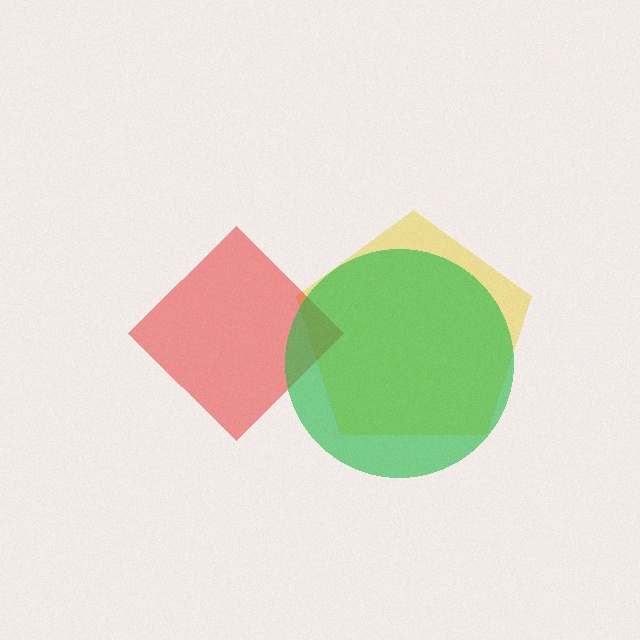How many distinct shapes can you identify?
There are 3 distinct shapes: a yellow pentagon, a red diamond, a green circle.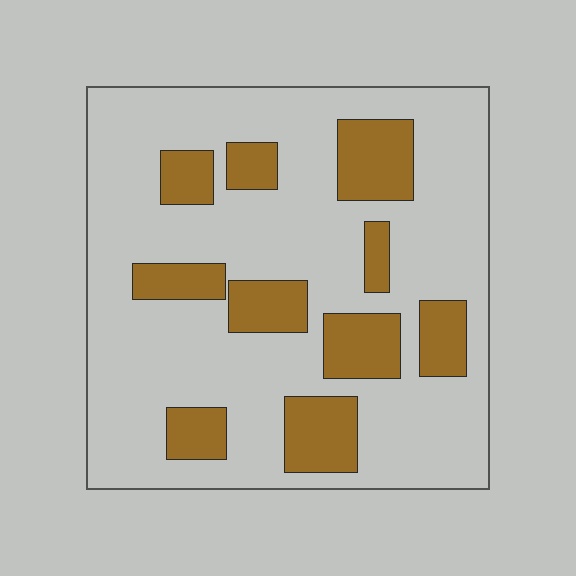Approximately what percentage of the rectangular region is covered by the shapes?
Approximately 25%.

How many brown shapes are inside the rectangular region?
10.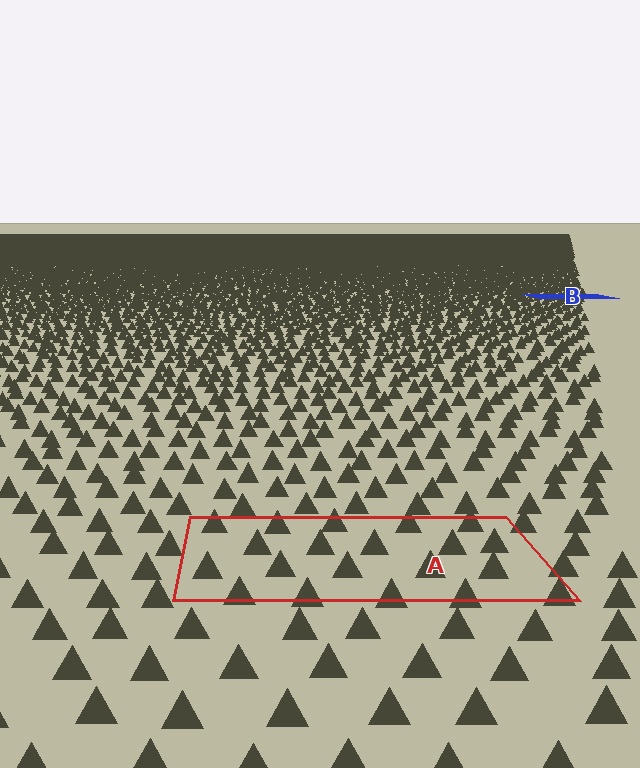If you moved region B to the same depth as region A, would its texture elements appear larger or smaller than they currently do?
They would appear larger. At a closer depth, the same texture elements are projected at a bigger on-screen size.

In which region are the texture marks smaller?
The texture marks are smaller in region B, because it is farther away.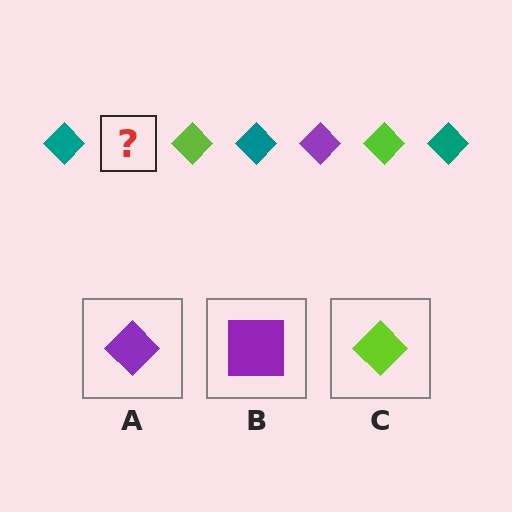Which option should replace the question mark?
Option A.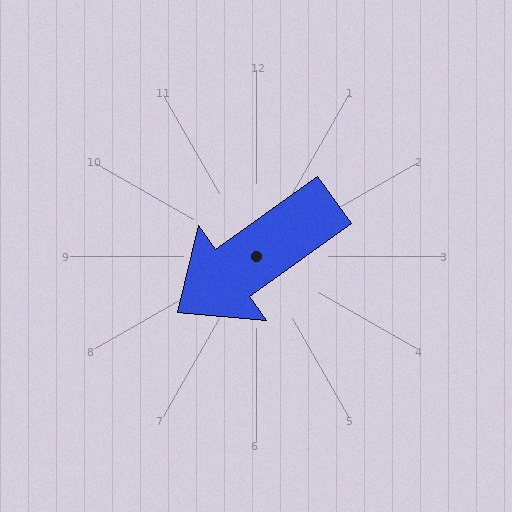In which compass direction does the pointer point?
Southwest.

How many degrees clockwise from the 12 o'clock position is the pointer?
Approximately 234 degrees.